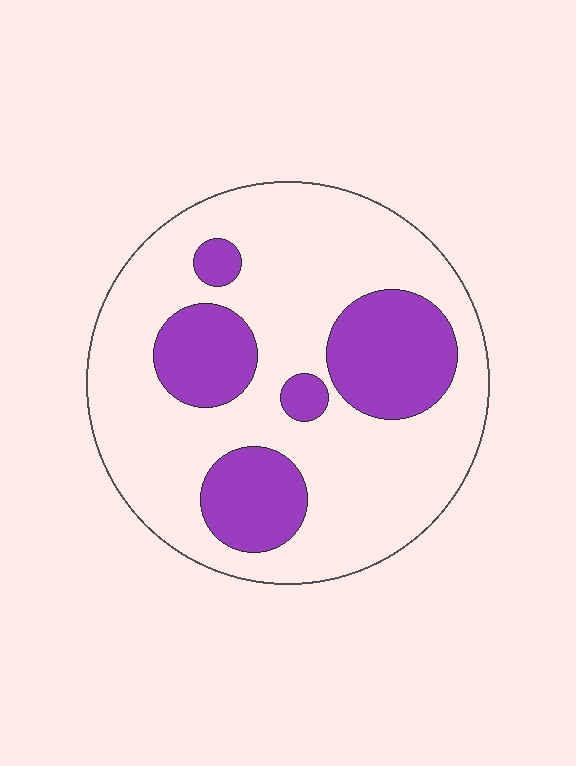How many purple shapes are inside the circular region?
5.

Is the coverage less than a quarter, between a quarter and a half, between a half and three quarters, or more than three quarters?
Between a quarter and a half.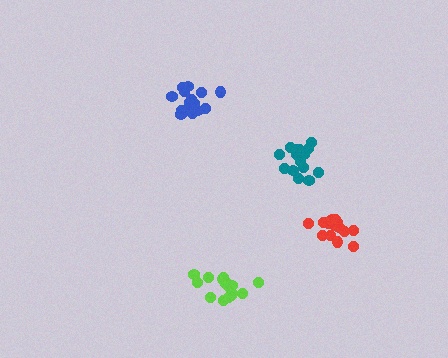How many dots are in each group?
Group 1: 17 dots, Group 2: 14 dots, Group 3: 16 dots, Group 4: 15 dots (62 total).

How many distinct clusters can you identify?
There are 4 distinct clusters.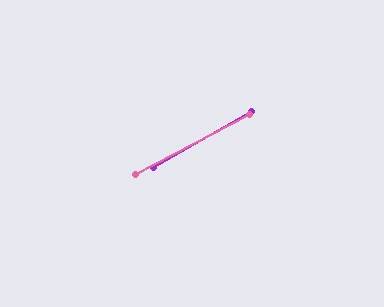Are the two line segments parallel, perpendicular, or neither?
Parallel — their directions differ by only 1.7°.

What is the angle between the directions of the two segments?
Approximately 2 degrees.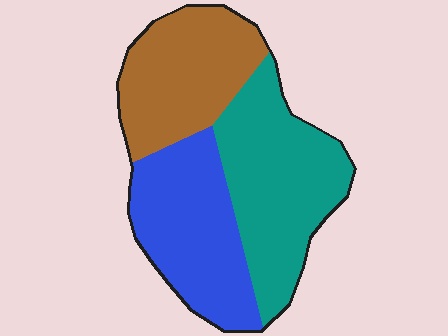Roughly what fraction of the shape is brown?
Brown takes up between a quarter and a half of the shape.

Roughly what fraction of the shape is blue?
Blue covers 32% of the shape.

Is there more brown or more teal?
Teal.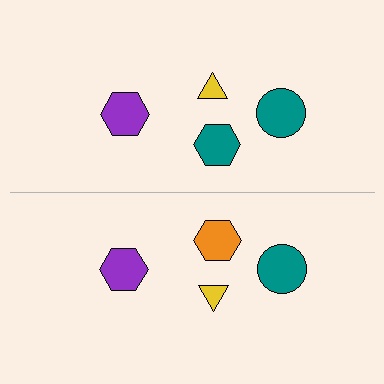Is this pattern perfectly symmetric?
No, the pattern is not perfectly symmetric. The orange hexagon on the bottom side breaks the symmetry — its mirror counterpart is teal.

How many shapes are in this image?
There are 8 shapes in this image.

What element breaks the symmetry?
The orange hexagon on the bottom side breaks the symmetry — its mirror counterpart is teal.